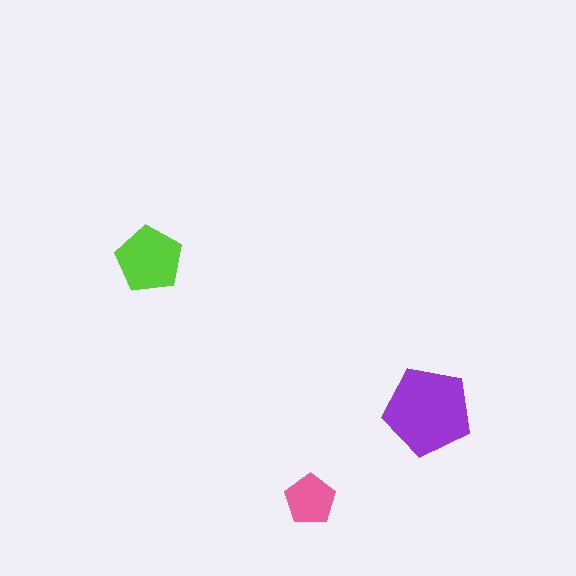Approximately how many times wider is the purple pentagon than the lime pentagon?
About 1.5 times wider.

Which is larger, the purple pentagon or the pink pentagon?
The purple one.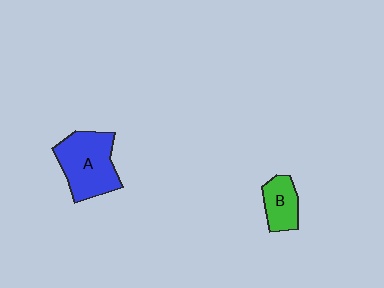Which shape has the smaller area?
Shape B (green).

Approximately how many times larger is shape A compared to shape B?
Approximately 2.0 times.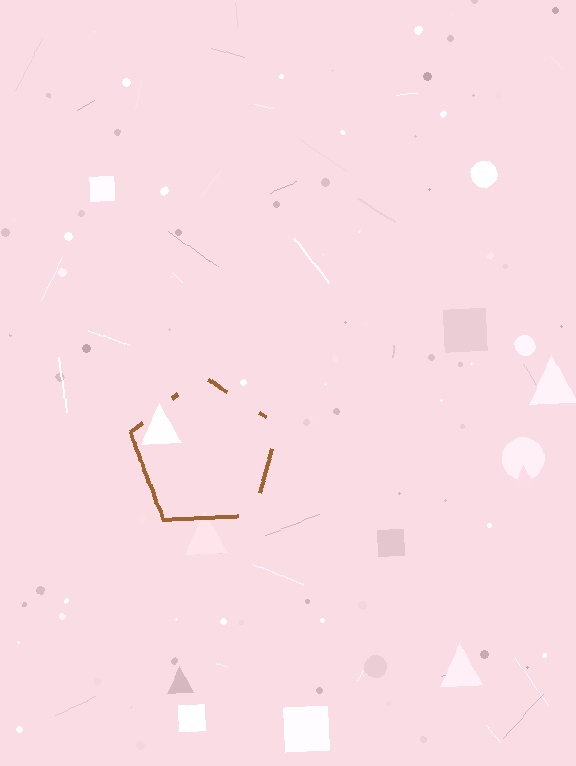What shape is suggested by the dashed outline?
The dashed outline suggests a pentagon.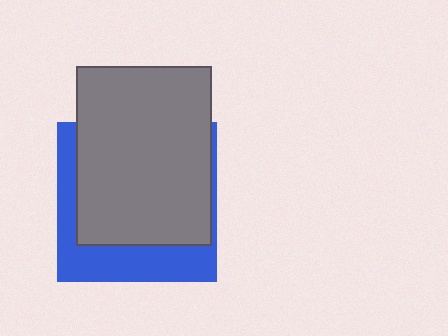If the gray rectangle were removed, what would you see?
You would see the complete blue square.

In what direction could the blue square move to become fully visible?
The blue square could move down. That would shift it out from behind the gray rectangle entirely.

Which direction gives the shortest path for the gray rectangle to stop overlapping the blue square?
Moving up gives the shortest separation.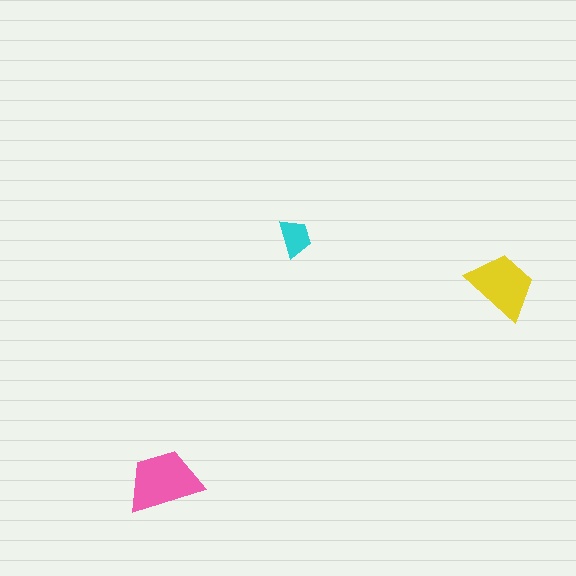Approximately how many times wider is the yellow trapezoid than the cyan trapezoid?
About 2 times wider.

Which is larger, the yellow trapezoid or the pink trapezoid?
The pink one.